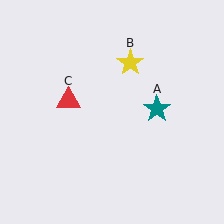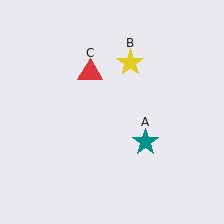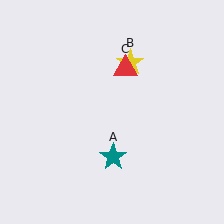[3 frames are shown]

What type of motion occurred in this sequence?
The teal star (object A), red triangle (object C) rotated clockwise around the center of the scene.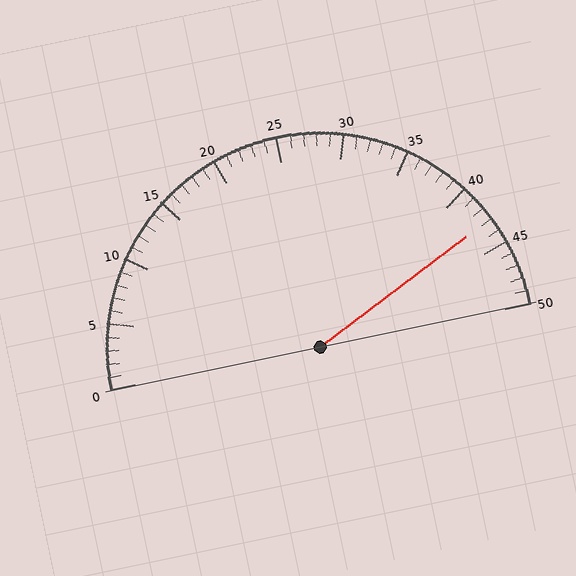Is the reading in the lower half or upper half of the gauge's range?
The reading is in the upper half of the range (0 to 50).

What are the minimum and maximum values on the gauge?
The gauge ranges from 0 to 50.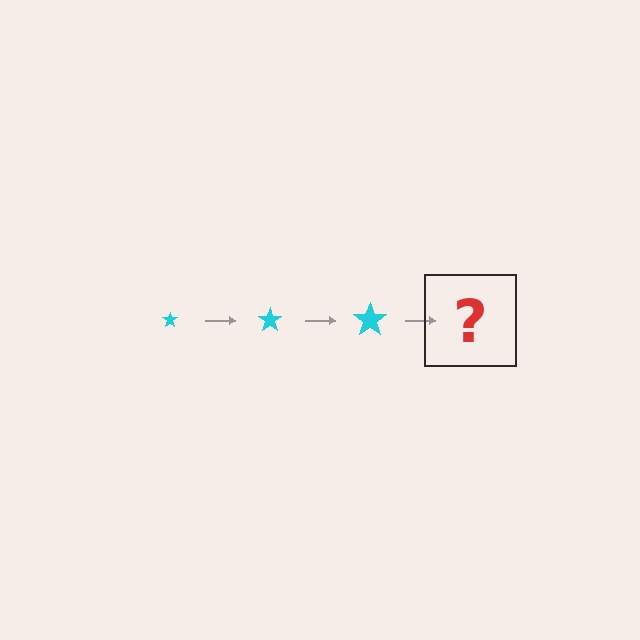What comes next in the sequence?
The next element should be a cyan star, larger than the previous one.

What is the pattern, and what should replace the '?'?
The pattern is that the star gets progressively larger each step. The '?' should be a cyan star, larger than the previous one.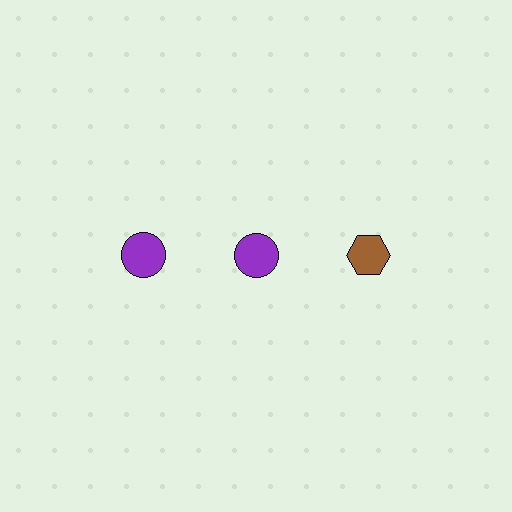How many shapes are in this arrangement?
There are 3 shapes arranged in a grid pattern.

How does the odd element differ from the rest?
It differs in both color (brown instead of purple) and shape (hexagon instead of circle).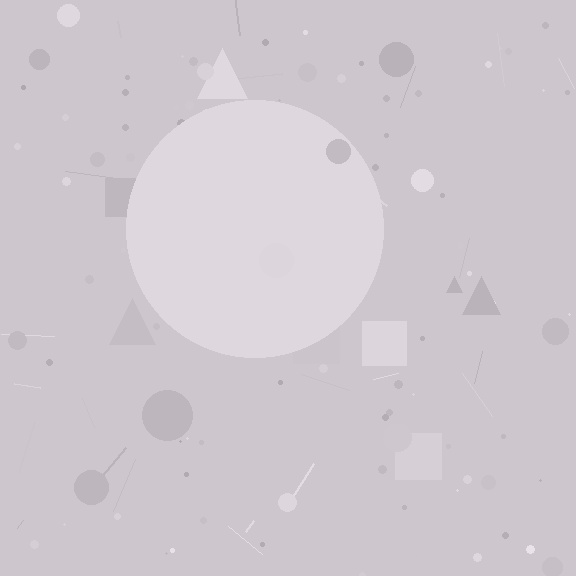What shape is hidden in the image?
A circle is hidden in the image.